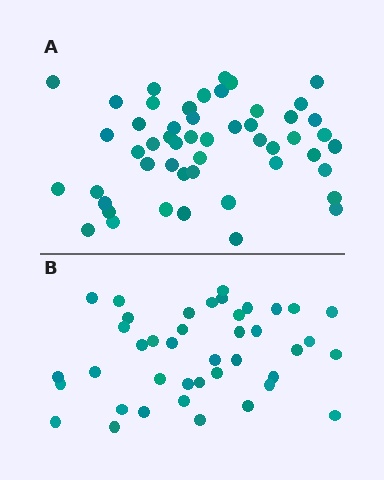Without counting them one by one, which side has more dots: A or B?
Region A (the top region) has more dots.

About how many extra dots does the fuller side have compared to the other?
Region A has roughly 10 or so more dots than region B.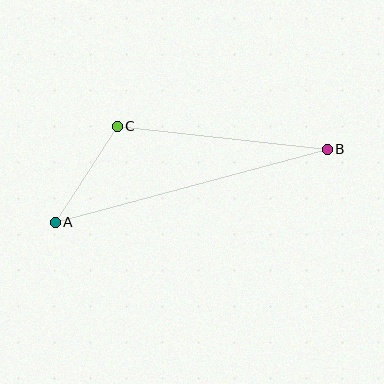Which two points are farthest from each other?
Points A and B are farthest from each other.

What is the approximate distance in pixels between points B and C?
The distance between B and C is approximately 211 pixels.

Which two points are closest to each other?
Points A and C are closest to each other.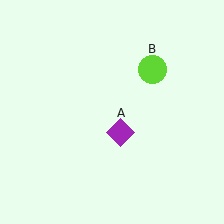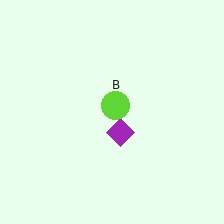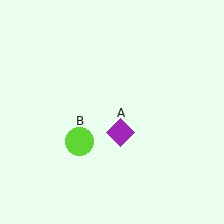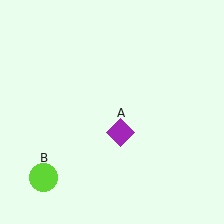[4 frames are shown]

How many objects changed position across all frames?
1 object changed position: lime circle (object B).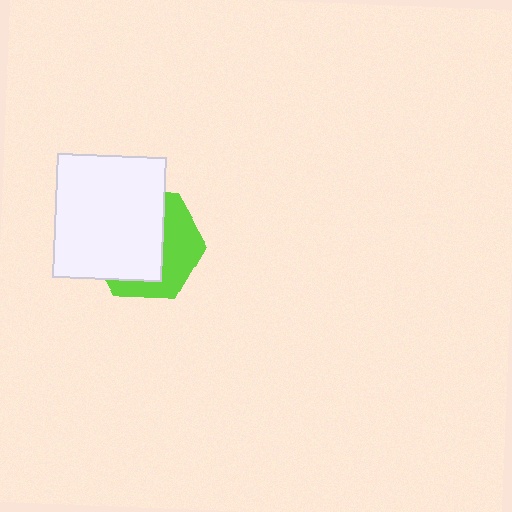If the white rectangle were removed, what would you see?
You would see the complete lime hexagon.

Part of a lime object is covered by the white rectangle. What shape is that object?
It is a hexagon.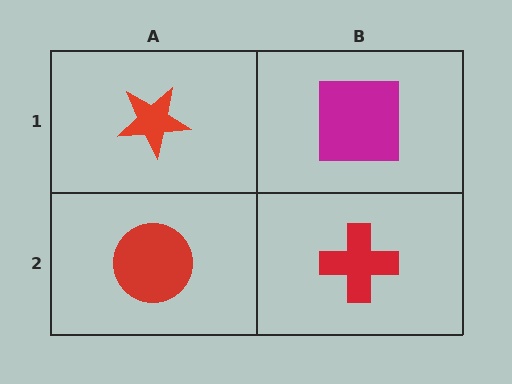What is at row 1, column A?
A red star.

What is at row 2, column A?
A red circle.